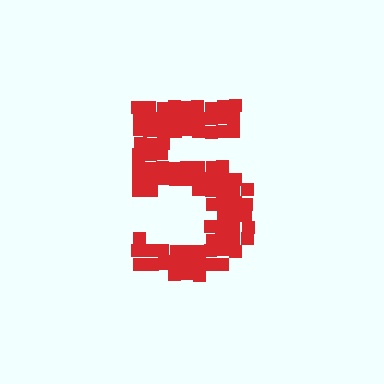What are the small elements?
The small elements are squares.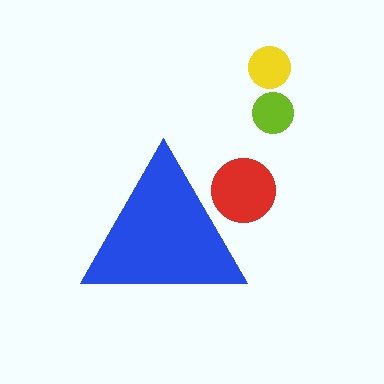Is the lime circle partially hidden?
No, the lime circle is fully visible.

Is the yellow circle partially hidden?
No, the yellow circle is fully visible.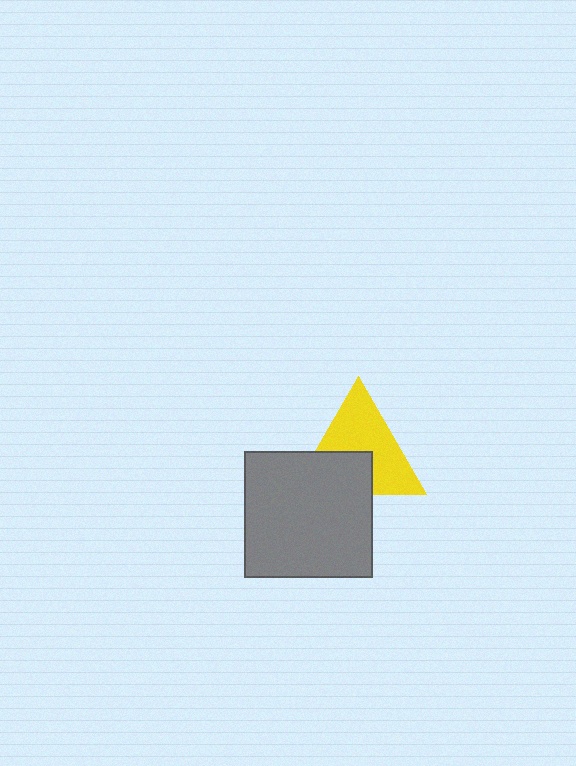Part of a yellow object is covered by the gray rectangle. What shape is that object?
It is a triangle.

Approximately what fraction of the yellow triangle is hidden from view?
Roughly 38% of the yellow triangle is hidden behind the gray rectangle.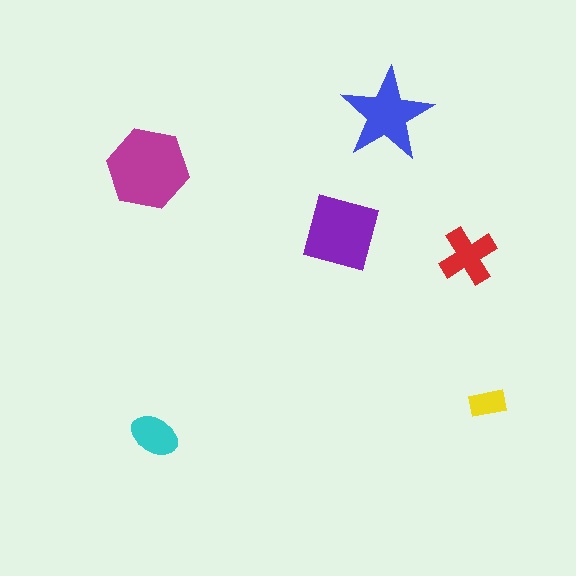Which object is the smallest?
The yellow rectangle.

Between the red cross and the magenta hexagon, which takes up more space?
The magenta hexagon.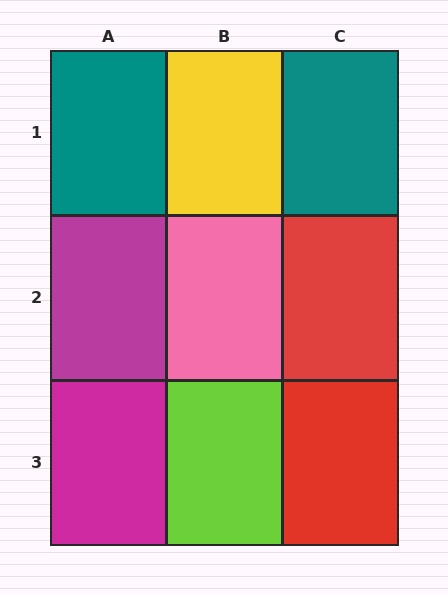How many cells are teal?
2 cells are teal.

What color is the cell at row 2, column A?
Magenta.